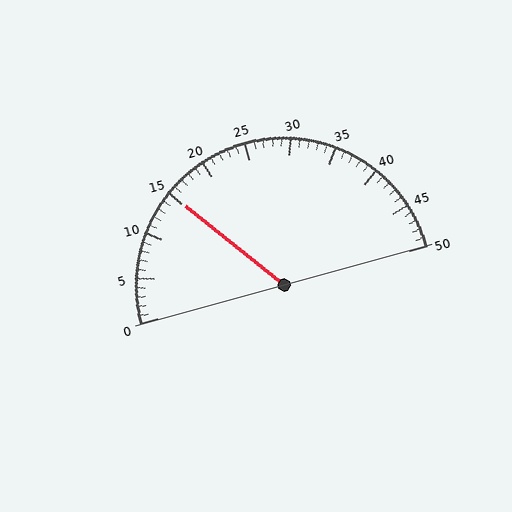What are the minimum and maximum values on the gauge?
The gauge ranges from 0 to 50.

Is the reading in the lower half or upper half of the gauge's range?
The reading is in the lower half of the range (0 to 50).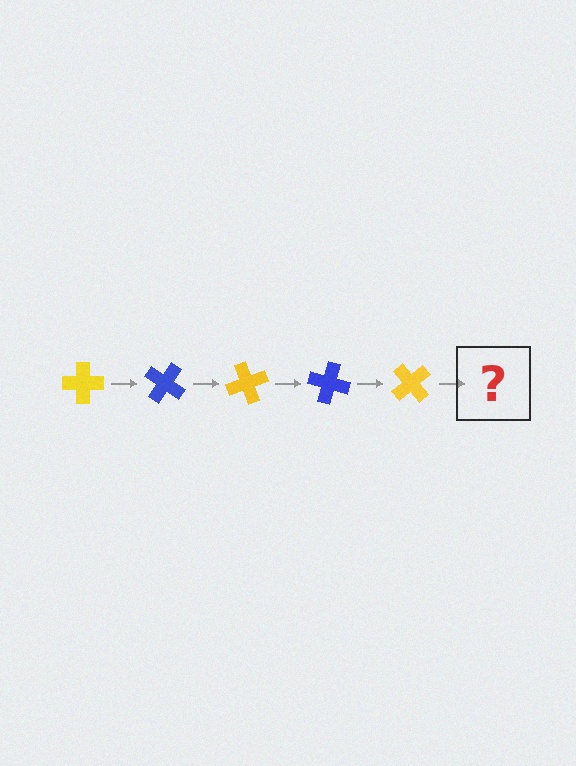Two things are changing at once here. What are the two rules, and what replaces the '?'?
The two rules are that it rotates 35 degrees each step and the color cycles through yellow and blue. The '?' should be a blue cross, rotated 175 degrees from the start.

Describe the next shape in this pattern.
It should be a blue cross, rotated 175 degrees from the start.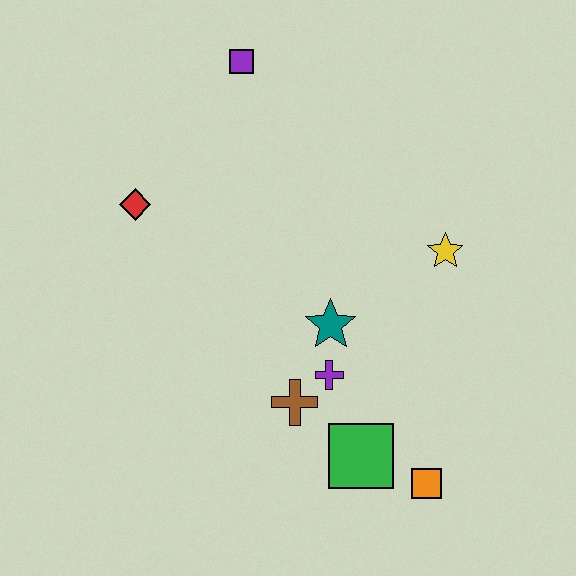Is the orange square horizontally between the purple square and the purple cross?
No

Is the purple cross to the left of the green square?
Yes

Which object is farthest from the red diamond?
The orange square is farthest from the red diamond.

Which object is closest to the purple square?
The red diamond is closest to the purple square.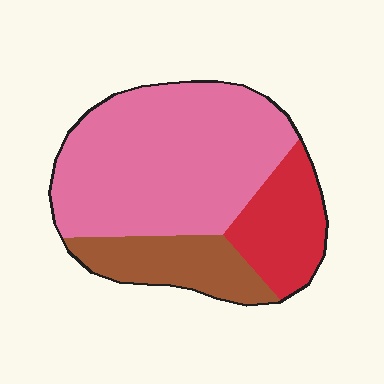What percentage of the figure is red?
Red covers about 20% of the figure.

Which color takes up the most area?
Pink, at roughly 60%.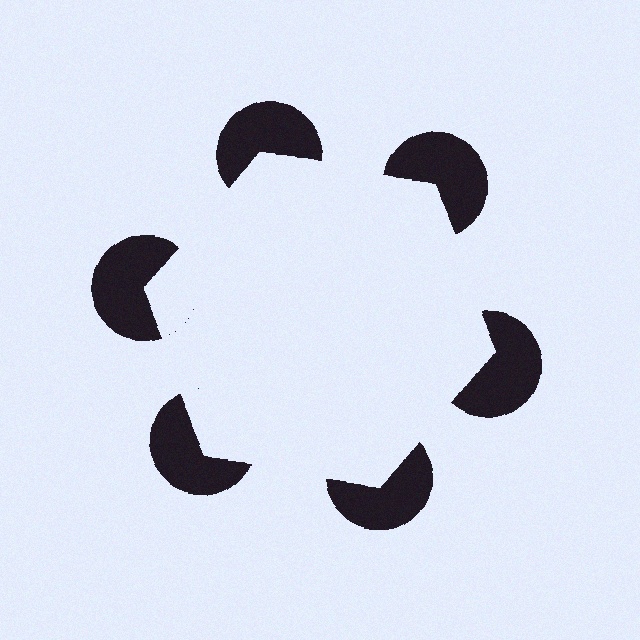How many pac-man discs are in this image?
There are 6 — one at each vertex of the illusory hexagon.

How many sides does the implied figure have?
6 sides.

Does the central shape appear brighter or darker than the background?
It typically appears slightly brighter than the background, even though no actual brightness change is drawn.